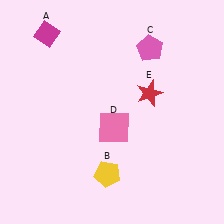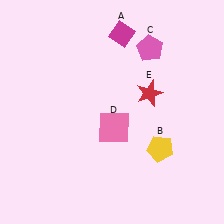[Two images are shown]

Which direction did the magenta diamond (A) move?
The magenta diamond (A) moved right.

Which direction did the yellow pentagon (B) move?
The yellow pentagon (B) moved right.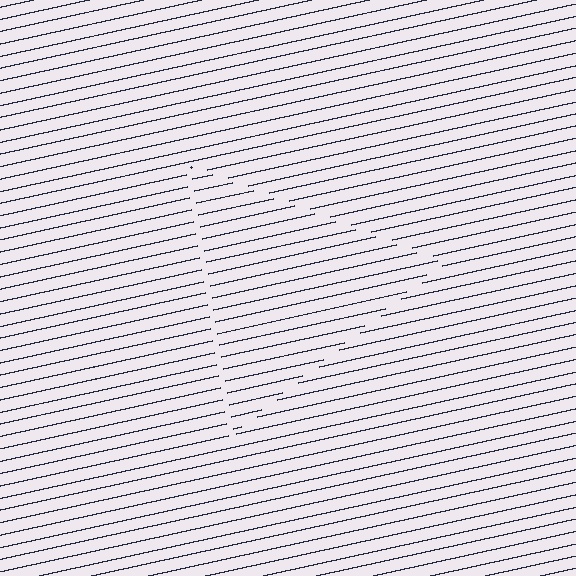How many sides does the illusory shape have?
3 sides — the line-ends trace a triangle.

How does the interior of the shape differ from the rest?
The interior of the shape contains the same grating, shifted by half a period — the contour is defined by the phase discontinuity where line-ends from the inner and outer gratings abut.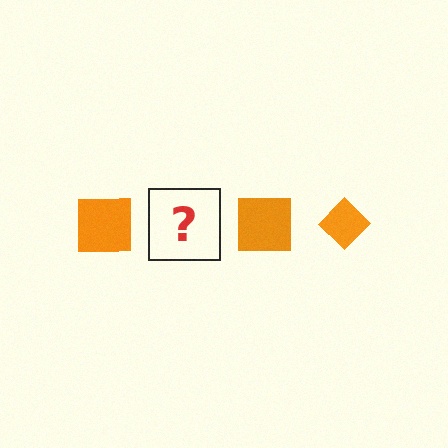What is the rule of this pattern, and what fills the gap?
The rule is that the pattern cycles through square, diamond shapes in orange. The gap should be filled with an orange diamond.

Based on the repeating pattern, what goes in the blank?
The blank should be an orange diamond.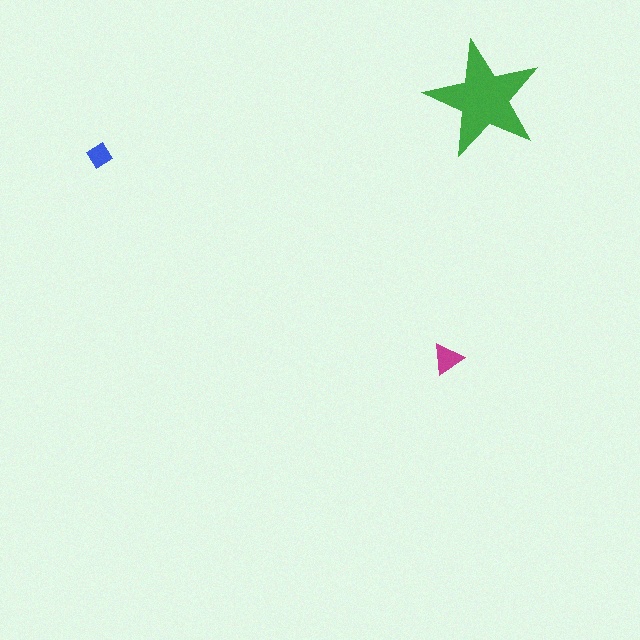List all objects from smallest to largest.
The blue diamond, the magenta triangle, the green star.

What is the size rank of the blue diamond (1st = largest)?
3rd.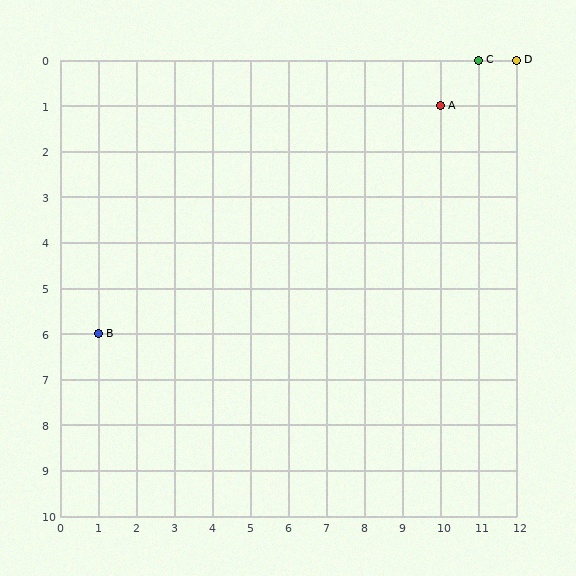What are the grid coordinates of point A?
Point A is at grid coordinates (10, 1).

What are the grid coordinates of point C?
Point C is at grid coordinates (11, 0).